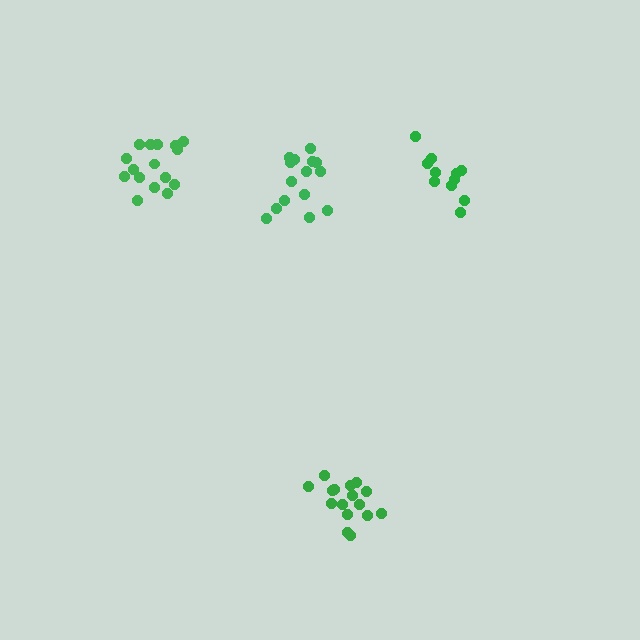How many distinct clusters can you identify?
There are 4 distinct clusters.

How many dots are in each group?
Group 1: 15 dots, Group 2: 16 dots, Group 3: 16 dots, Group 4: 11 dots (58 total).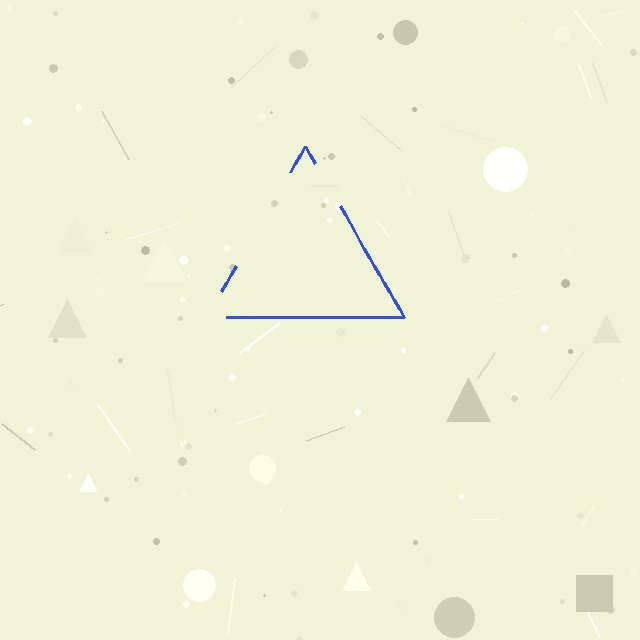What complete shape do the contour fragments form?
The contour fragments form a triangle.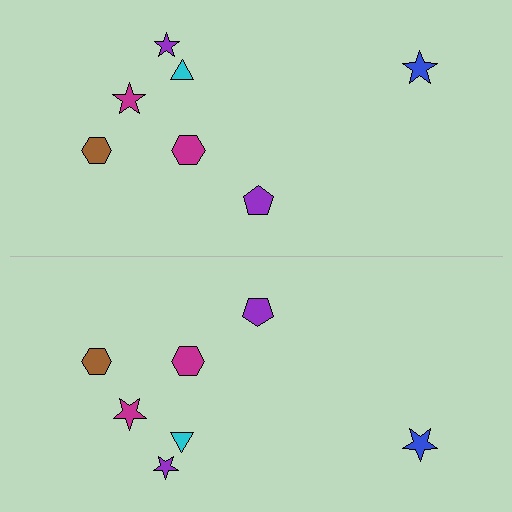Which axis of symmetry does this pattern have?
The pattern has a horizontal axis of symmetry running through the center of the image.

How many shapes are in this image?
There are 14 shapes in this image.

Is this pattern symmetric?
Yes, this pattern has bilateral (reflection) symmetry.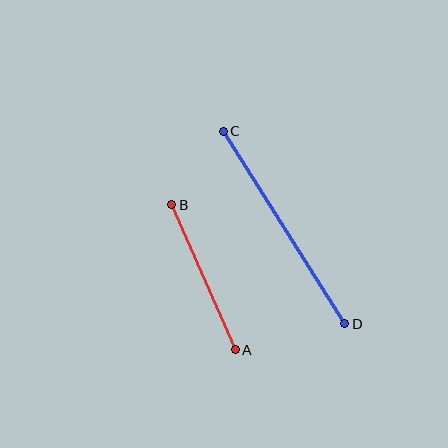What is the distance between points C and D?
The distance is approximately 228 pixels.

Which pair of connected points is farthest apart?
Points C and D are farthest apart.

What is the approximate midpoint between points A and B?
The midpoint is at approximately (204, 277) pixels.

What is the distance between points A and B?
The distance is approximately 159 pixels.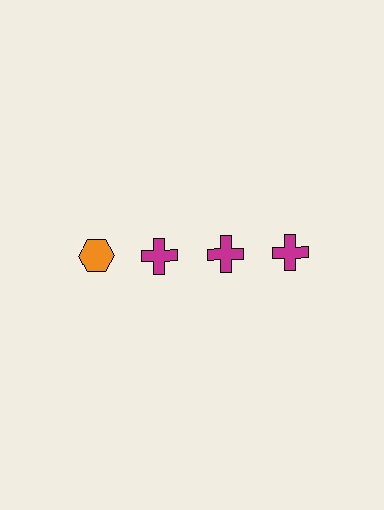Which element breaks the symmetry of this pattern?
The orange hexagon in the top row, leftmost column breaks the symmetry. All other shapes are magenta crosses.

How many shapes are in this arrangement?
There are 4 shapes arranged in a grid pattern.